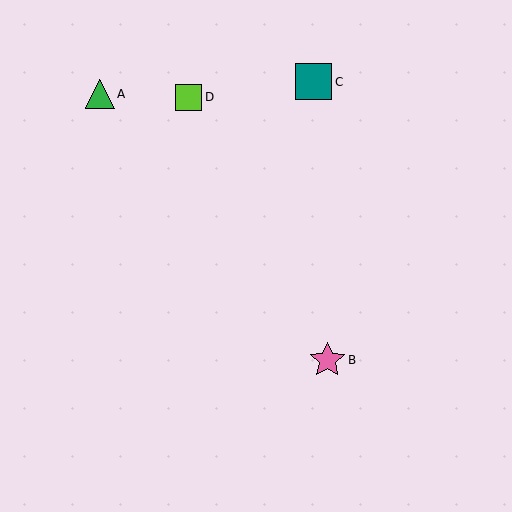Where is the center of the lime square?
The center of the lime square is at (189, 97).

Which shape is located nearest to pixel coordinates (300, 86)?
The teal square (labeled C) at (314, 82) is nearest to that location.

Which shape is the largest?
The teal square (labeled C) is the largest.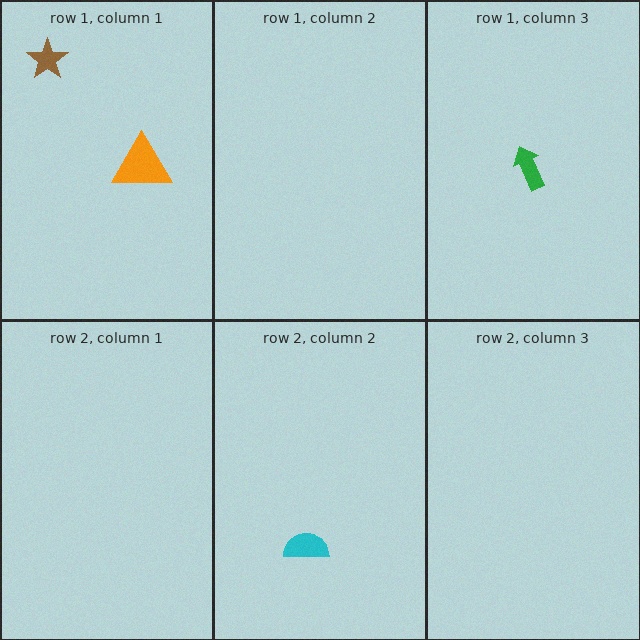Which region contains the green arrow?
The row 1, column 3 region.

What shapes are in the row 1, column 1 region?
The orange triangle, the brown star.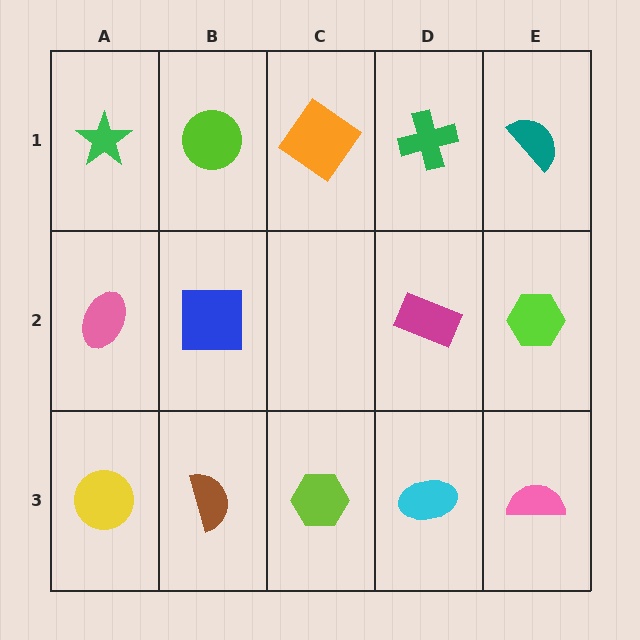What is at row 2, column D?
A magenta rectangle.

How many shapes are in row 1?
5 shapes.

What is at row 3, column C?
A lime hexagon.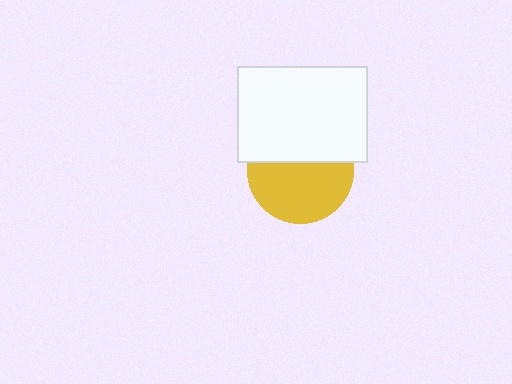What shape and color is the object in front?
The object in front is a white rectangle.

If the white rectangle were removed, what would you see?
You would see the complete yellow circle.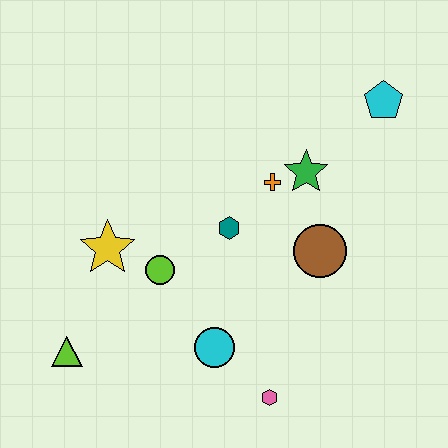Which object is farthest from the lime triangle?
The cyan pentagon is farthest from the lime triangle.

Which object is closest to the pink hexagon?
The cyan circle is closest to the pink hexagon.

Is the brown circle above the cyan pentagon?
No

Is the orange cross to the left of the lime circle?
No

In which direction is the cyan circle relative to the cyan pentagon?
The cyan circle is below the cyan pentagon.